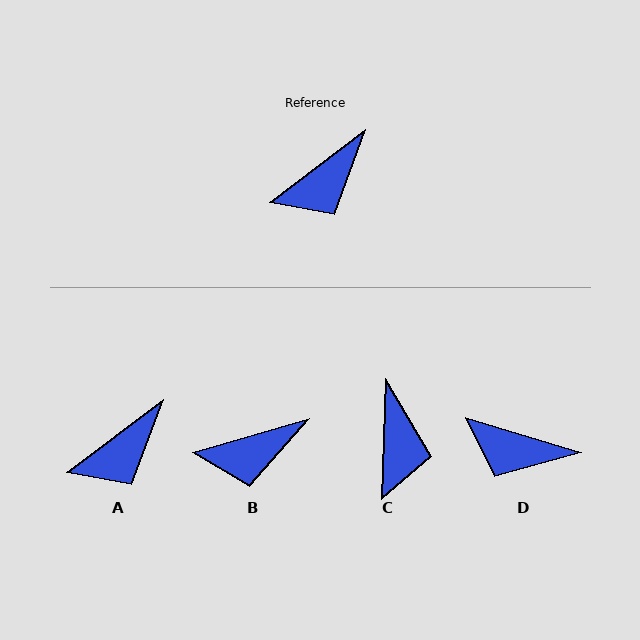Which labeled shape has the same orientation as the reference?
A.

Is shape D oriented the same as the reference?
No, it is off by about 54 degrees.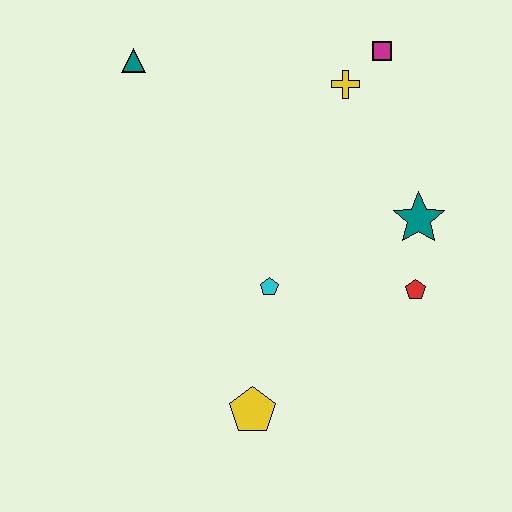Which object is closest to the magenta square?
The yellow cross is closest to the magenta square.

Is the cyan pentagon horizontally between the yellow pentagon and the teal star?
Yes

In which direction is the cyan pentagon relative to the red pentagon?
The cyan pentagon is to the left of the red pentagon.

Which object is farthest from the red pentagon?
The teal triangle is farthest from the red pentagon.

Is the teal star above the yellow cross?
No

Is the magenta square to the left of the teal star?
Yes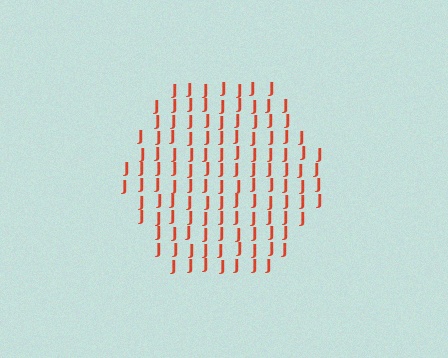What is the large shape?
The large shape is a hexagon.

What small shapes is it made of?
It is made of small letter J's.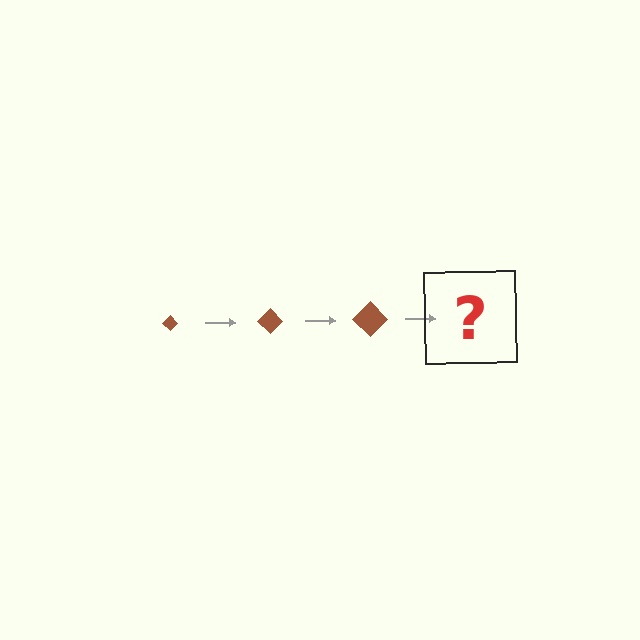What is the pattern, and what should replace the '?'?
The pattern is that the diamond gets progressively larger each step. The '?' should be a brown diamond, larger than the previous one.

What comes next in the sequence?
The next element should be a brown diamond, larger than the previous one.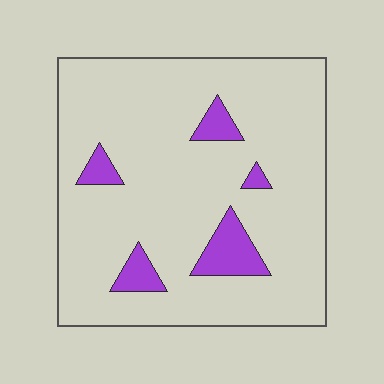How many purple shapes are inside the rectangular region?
5.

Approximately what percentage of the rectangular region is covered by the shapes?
Approximately 10%.